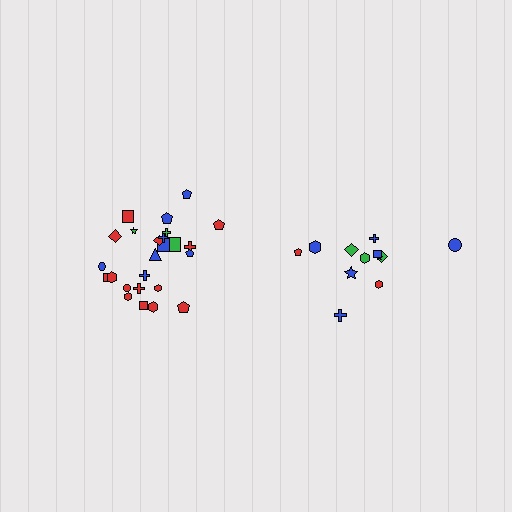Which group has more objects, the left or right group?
The left group.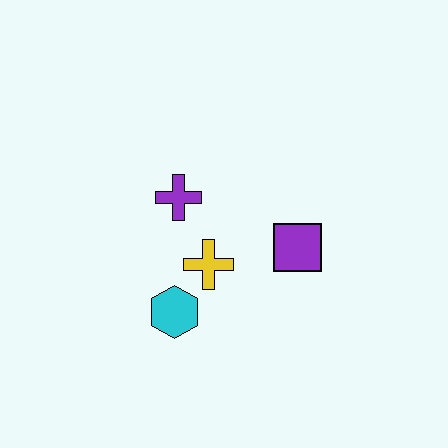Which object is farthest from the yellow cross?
The purple square is farthest from the yellow cross.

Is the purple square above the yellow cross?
Yes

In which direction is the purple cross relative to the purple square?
The purple cross is to the left of the purple square.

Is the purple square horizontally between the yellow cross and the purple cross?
No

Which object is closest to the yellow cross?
The cyan hexagon is closest to the yellow cross.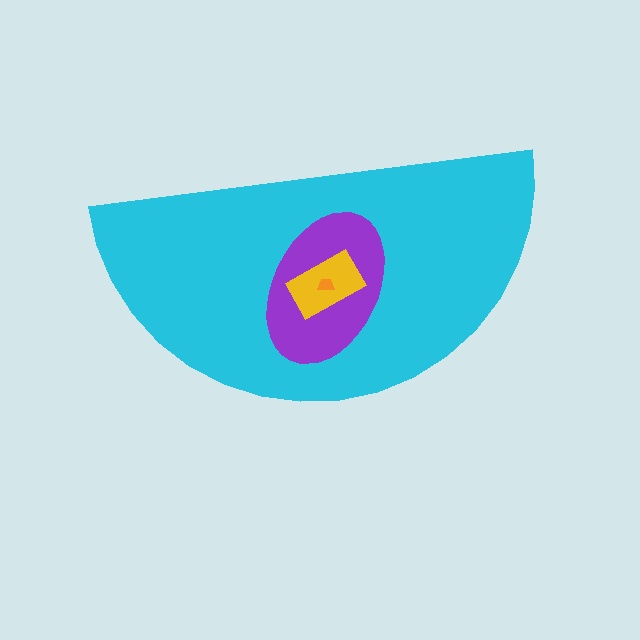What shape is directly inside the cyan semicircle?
The purple ellipse.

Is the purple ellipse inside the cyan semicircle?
Yes.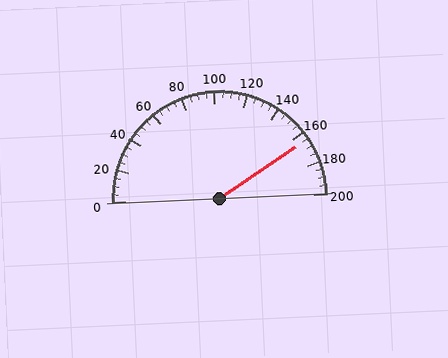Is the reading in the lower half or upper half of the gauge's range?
The reading is in the upper half of the range (0 to 200).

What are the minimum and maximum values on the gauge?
The gauge ranges from 0 to 200.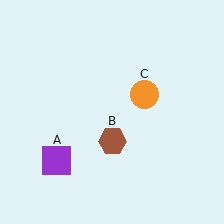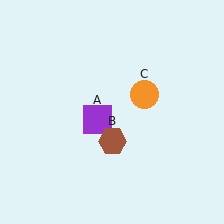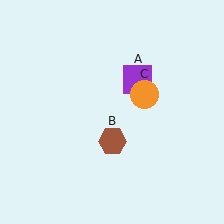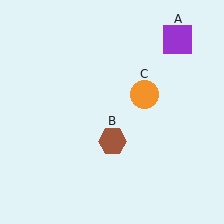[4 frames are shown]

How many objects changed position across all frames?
1 object changed position: purple square (object A).